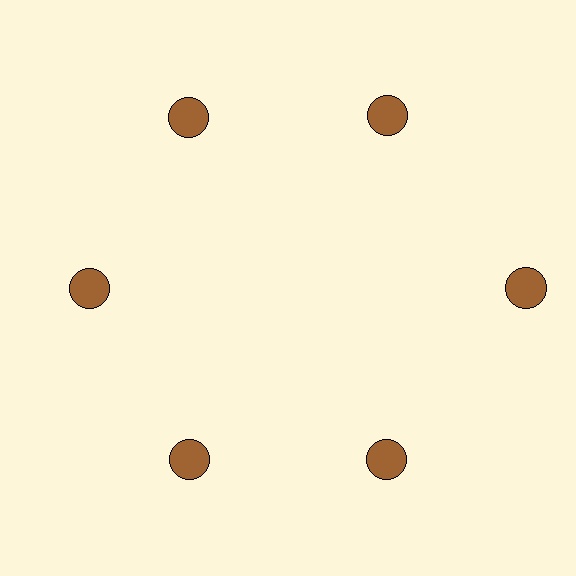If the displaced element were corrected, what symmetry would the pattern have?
It would have 6-fold rotational symmetry — the pattern would map onto itself every 60 degrees.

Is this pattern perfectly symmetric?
No. The 6 brown circles are arranged in a ring, but one element near the 3 o'clock position is pushed outward from the center, breaking the 6-fold rotational symmetry.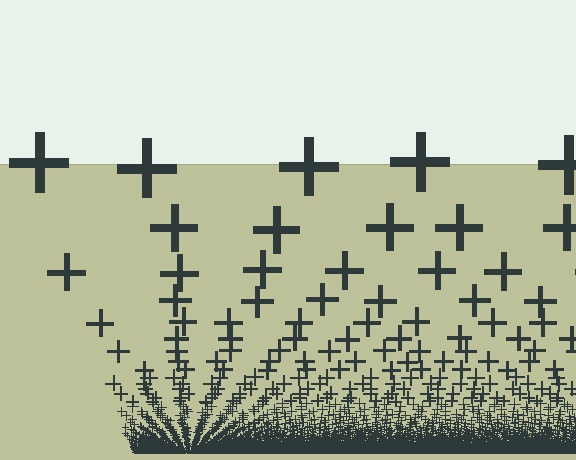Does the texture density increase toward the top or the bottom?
Density increases toward the bottom.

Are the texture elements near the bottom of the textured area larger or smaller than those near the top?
Smaller. The gradient is inverted — elements near the bottom are smaller and denser.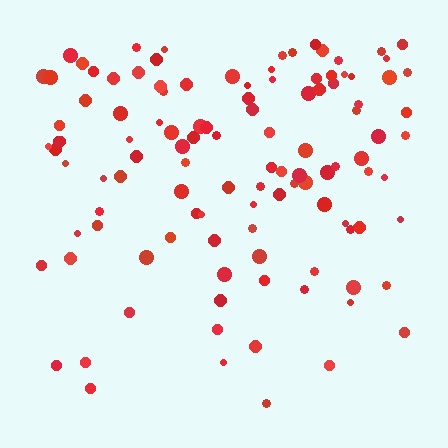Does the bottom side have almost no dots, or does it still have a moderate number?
Still a moderate number, just noticeably fewer than the top.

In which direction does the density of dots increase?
From bottom to top, with the top side densest.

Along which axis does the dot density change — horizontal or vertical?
Vertical.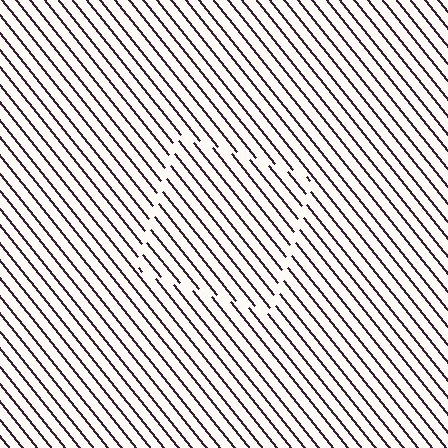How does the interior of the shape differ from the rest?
The interior of the shape contains the same grating, shifted by half a period — the contour is defined by the phase discontinuity where line-ends from the inner and outer gratings abut.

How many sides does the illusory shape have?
4 sides — the line-ends trace a square.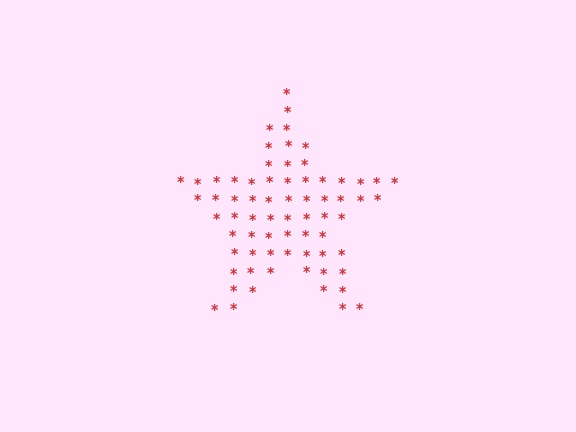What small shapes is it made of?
It is made of small asterisks.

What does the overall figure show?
The overall figure shows a star.